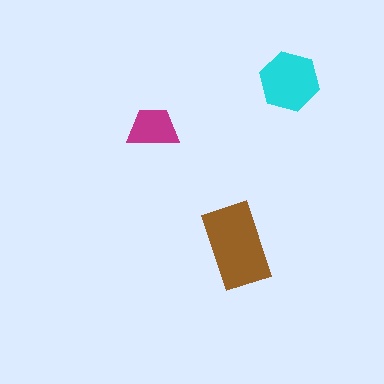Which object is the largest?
The brown rectangle.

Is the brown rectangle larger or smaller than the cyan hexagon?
Larger.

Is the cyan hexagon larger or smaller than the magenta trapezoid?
Larger.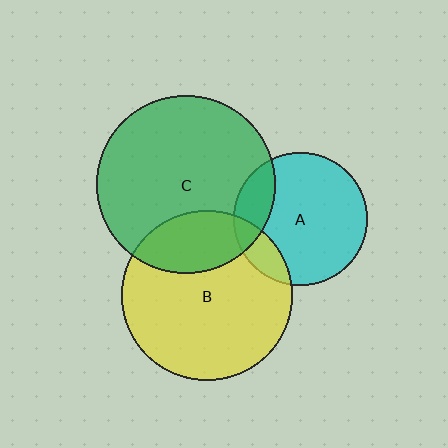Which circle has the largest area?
Circle C (green).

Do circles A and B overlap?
Yes.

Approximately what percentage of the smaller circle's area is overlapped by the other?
Approximately 15%.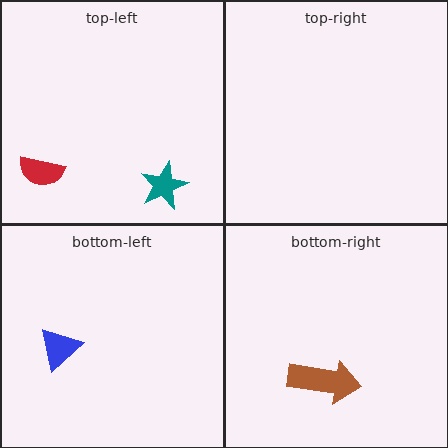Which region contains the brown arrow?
The bottom-right region.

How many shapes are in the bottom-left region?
1.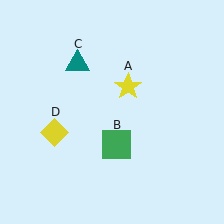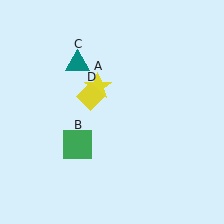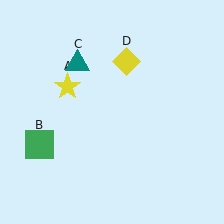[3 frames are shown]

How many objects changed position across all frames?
3 objects changed position: yellow star (object A), green square (object B), yellow diamond (object D).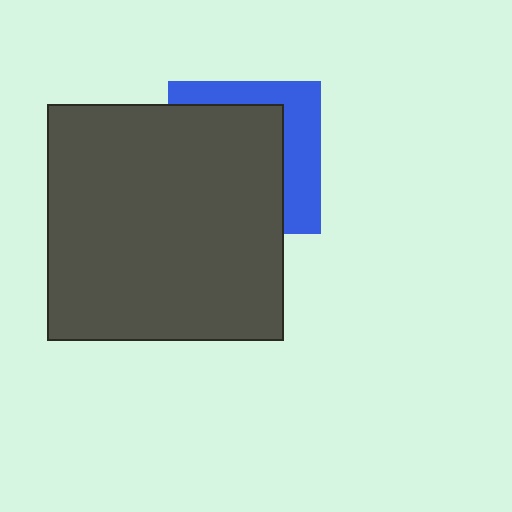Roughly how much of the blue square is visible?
A small part of it is visible (roughly 36%).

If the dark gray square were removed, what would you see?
You would see the complete blue square.